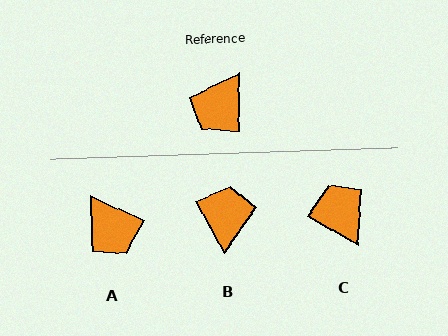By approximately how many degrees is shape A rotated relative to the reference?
Approximately 67 degrees counter-clockwise.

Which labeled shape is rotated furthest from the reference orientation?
B, about 151 degrees away.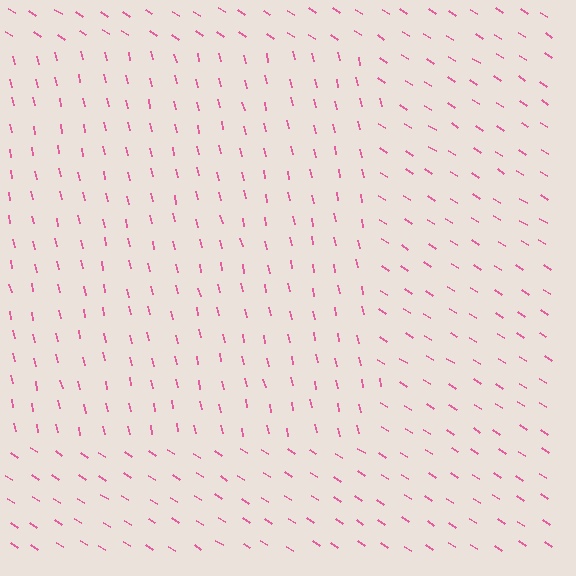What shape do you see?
I see a rectangle.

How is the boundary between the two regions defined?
The boundary is defined purely by a change in line orientation (approximately 45 degrees difference). All lines are the same color and thickness.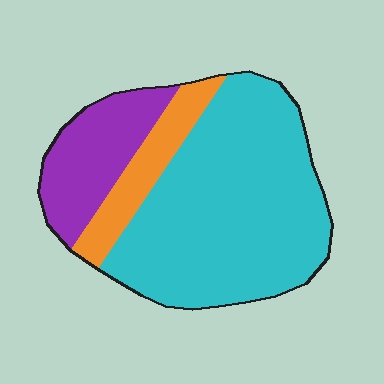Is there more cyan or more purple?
Cyan.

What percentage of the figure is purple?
Purple takes up about one fifth (1/5) of the figure.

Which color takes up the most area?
Cyan, at roughly 65%.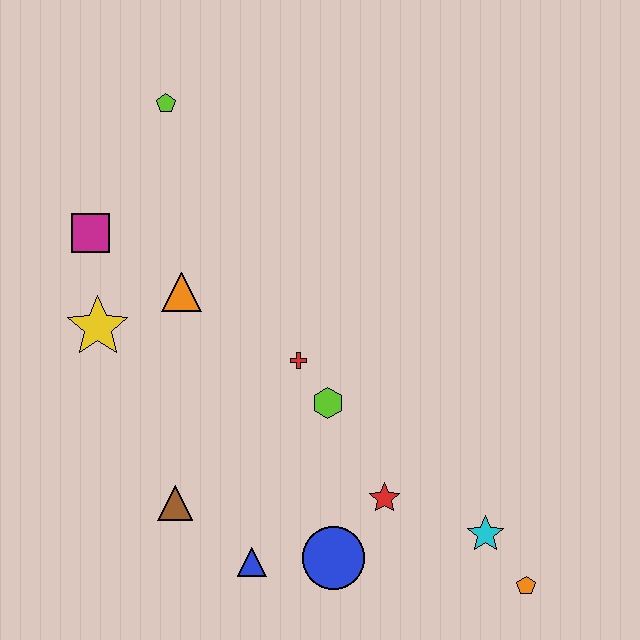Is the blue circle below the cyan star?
Yes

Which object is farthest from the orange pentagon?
The lime pentagon is farthest from the orange pentagon.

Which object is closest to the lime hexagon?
The red cross is closest to the lime hexagon.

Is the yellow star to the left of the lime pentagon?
Yes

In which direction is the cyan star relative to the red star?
The cyan star is to the right of the red star.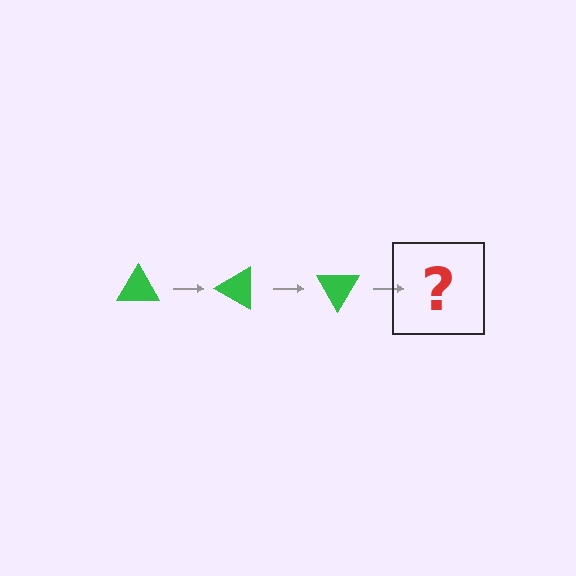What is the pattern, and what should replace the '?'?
The pattern is that the triangle rotates 30 degrees each step. The '?' should be a green triangle rotated 90 degrees.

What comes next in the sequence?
The next element should be a green triangle rotated 90 degrees.